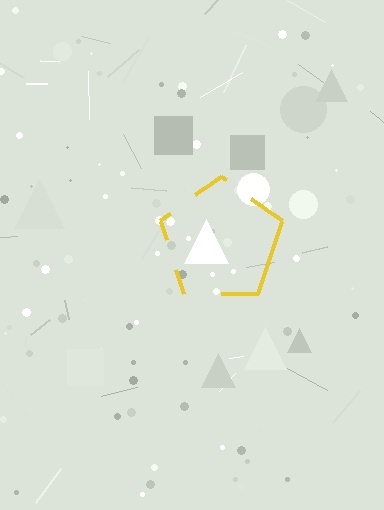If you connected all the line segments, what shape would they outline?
They would outline a pentagon.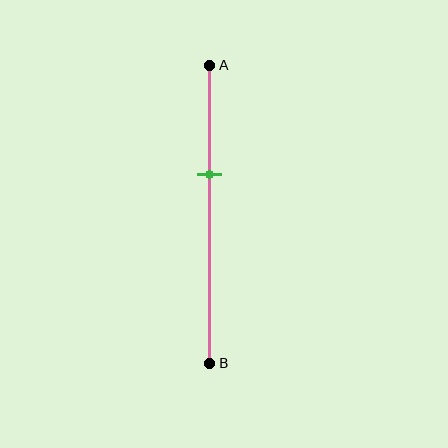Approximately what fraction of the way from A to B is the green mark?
The green mark is approximately 35% of the way from A to B.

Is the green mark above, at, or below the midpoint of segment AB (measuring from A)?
The green mark is above the midpoint of segment AB.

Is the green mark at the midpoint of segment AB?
No, the mark is at about 35% from A, not at the 50% midpoint.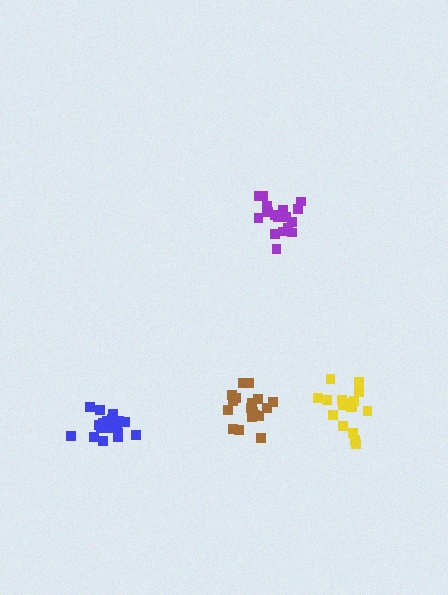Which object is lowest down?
The blue cluster is bottommost.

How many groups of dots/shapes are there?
There are 4 groups.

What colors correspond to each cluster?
The clusters are colored: brown, purple, blue, yellow.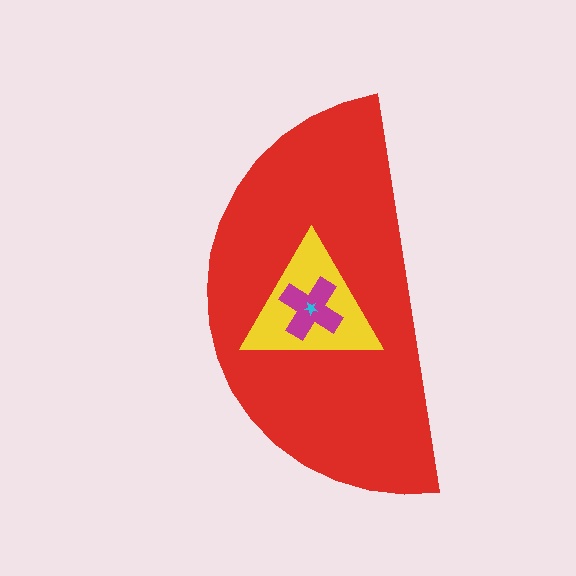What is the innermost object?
The cyan star.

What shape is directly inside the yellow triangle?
The magenta cross.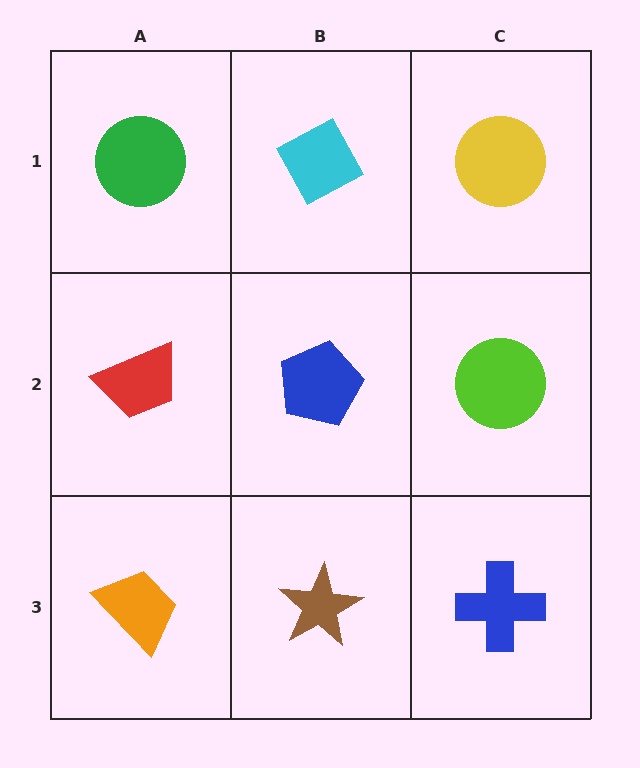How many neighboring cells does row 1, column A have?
2.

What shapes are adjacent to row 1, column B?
A blue pentagon (row 2, column B), a green circle (row 1, column A), a yellow circle (row 1, column C).